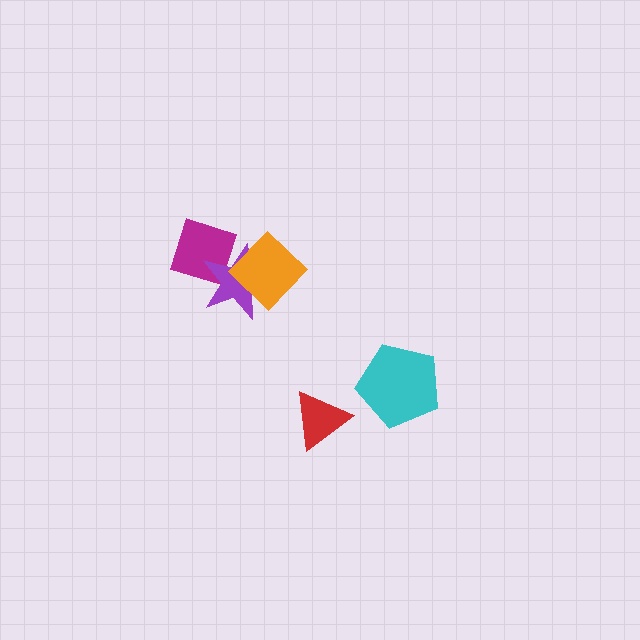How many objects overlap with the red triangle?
0 objects overlap with the red triangle.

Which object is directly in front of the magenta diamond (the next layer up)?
The purple star is directly in front of the magenta diamond.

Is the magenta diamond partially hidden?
Yes, it is partially covered by another shape.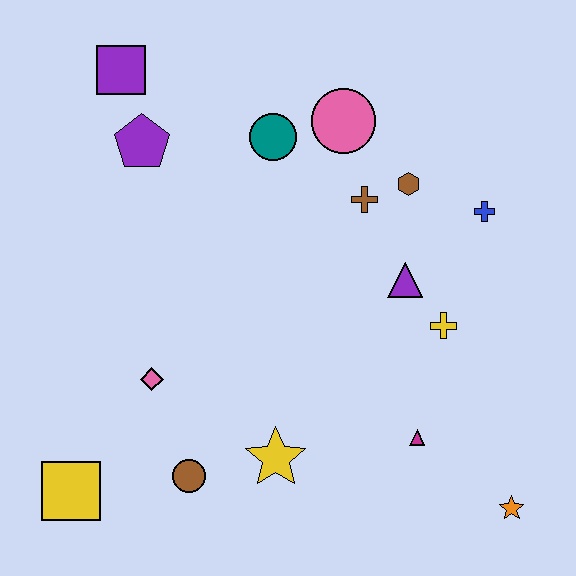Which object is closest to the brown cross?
The brown hexagon is closest to the brown cross.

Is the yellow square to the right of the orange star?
No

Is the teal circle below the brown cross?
No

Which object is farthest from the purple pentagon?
The orange star is farthest from the purple pentagon.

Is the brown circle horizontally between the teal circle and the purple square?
Yes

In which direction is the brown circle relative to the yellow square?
The brown circle is to the right of the yellow square.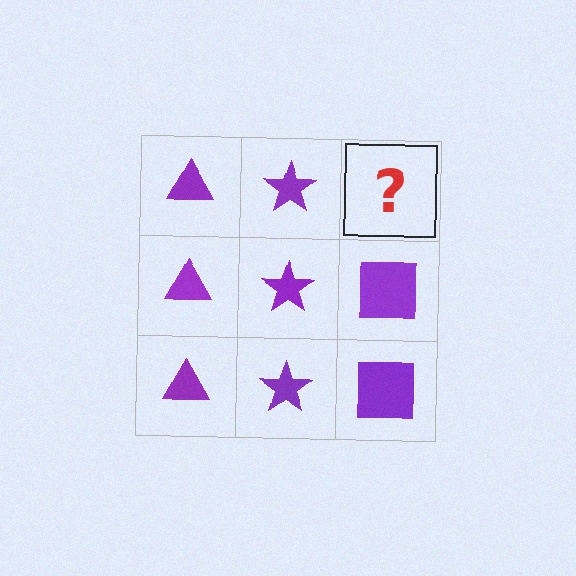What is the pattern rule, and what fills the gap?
The rule is that each column has a consistent shape. The gap should be filled with a purple square.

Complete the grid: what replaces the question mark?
The question mark should be replaced with a purple square.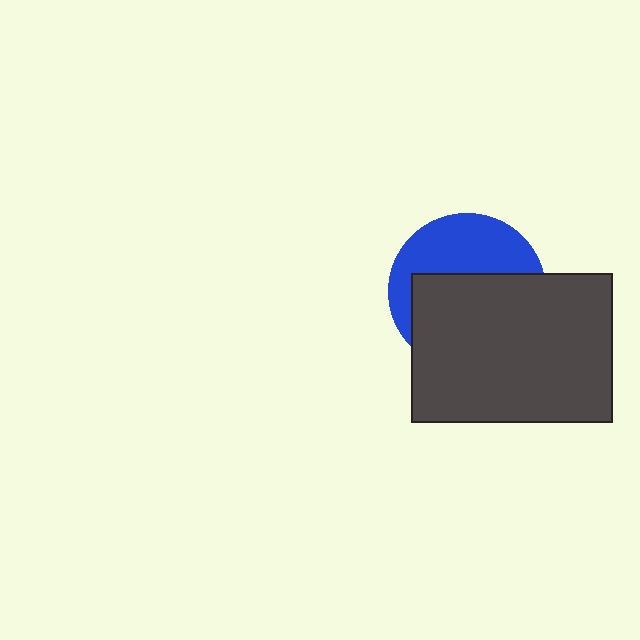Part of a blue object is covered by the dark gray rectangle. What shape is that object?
It is a circle.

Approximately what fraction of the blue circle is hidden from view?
Roughly 58% of the blue circle is hidden behind the dark gray rectangle.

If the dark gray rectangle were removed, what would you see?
You would see the complete blue circle.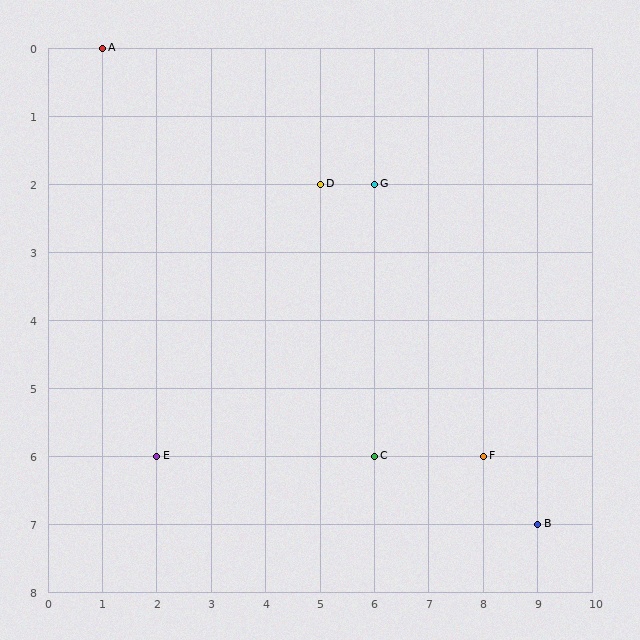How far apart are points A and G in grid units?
Points A and G are 5 columns and 2 rows apart (about 5.4 grid units diagonally).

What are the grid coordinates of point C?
Point C is at grid coordinates (6, 6).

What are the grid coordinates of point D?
Point D is at grid coordinates (5, 2).